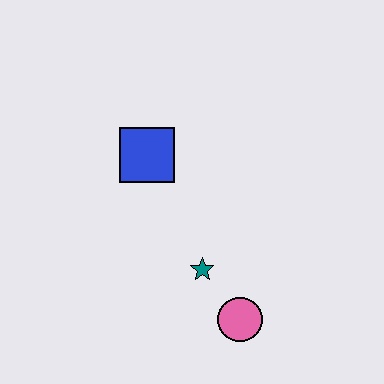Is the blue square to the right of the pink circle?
No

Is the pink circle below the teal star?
Yes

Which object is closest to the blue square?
The teal star is closest to the blue square.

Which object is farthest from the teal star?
The blue square is farthest from the teal star.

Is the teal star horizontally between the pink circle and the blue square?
Yes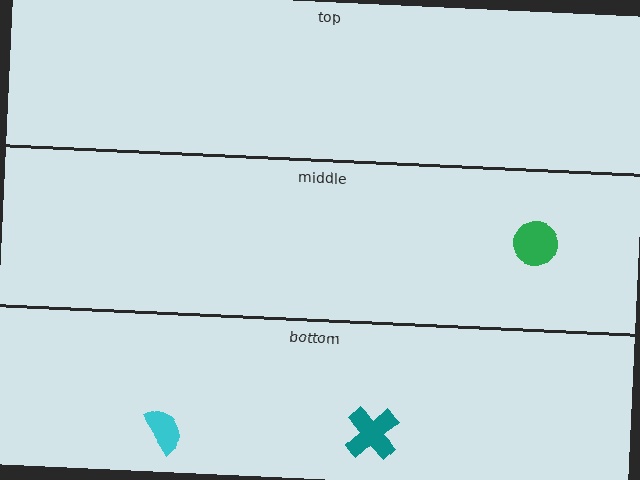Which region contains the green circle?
The middle region.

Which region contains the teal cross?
The bottom region.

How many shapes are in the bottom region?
2.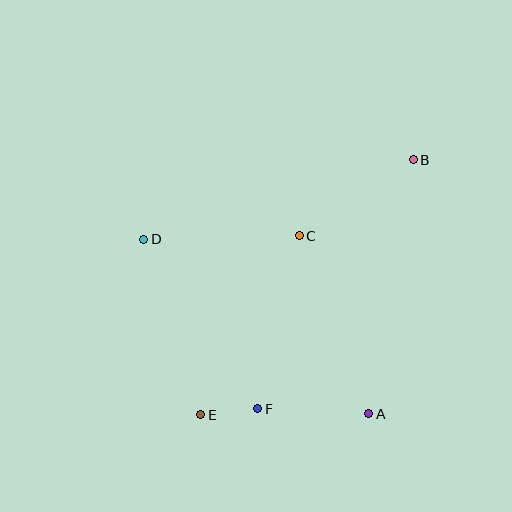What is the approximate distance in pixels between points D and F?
The distance between D and F is approximately 204 pixels.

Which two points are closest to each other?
Points E and F are closest to each other.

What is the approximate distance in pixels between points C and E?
The distance between C and E is approximately 204 pixels.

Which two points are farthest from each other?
Points B and E are farthest from each other.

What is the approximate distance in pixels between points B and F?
The distance between B and F is approximately 294 pixels.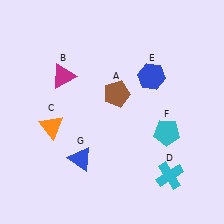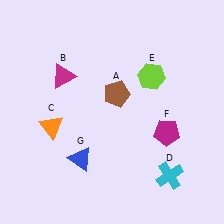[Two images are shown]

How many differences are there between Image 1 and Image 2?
There are 2 differences between the two images.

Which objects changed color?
E changed from blue to lime. F changed from cyan to magenta.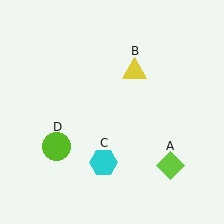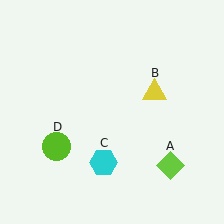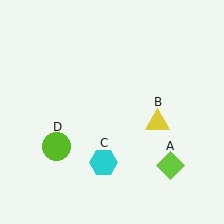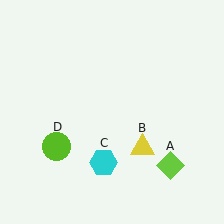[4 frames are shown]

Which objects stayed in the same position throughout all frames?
Lime diamond (object A) and cyan hexagon (object C) and lime circle (object D) remained stationary.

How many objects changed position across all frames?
1 object changed position: yellow triangle (object B).